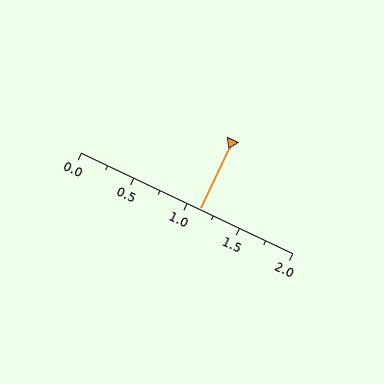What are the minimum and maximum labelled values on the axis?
The axis runs from 0.0 to 2.0.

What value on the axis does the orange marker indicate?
The marker indicates approximately 1.12.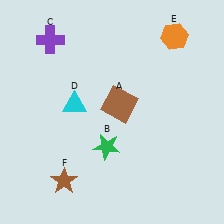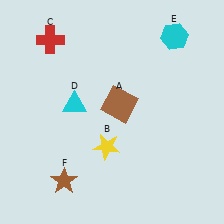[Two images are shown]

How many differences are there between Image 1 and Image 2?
There are 3 differences between the two images.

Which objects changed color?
B changed from green to yellow. C changed from purple to red. E changed from orange to cyan.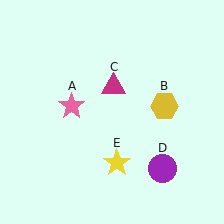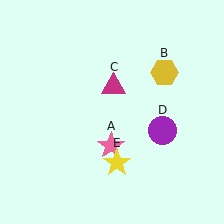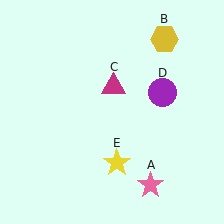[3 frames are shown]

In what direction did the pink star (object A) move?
The pink star (object A) moved down and to the right.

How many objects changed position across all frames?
3 objects changed position: pink star (object A), yellow hexagon (object B), purple circle (object D).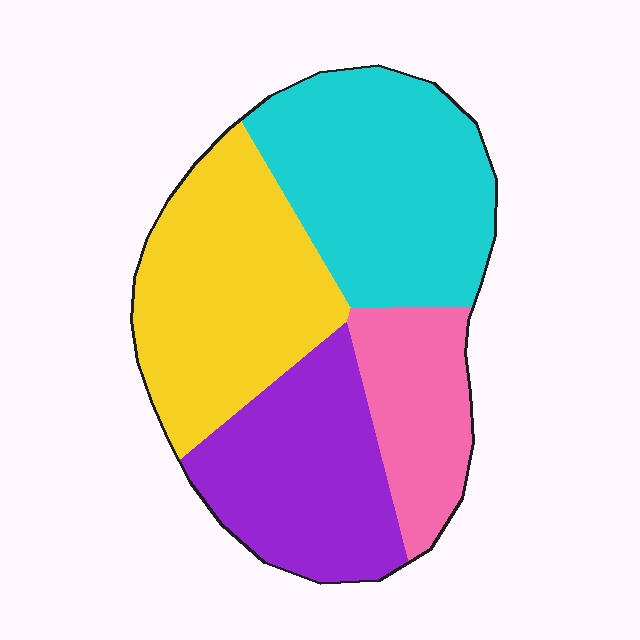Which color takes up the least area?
Pink, at roughly 15%.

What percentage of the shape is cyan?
Cyan covers 31% of the shape.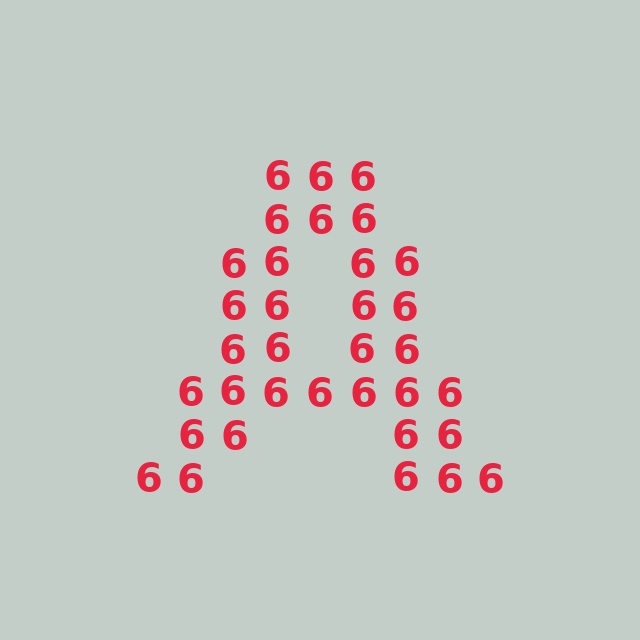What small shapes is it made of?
It is made of small digit 6's.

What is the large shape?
The large shape is the letter A.